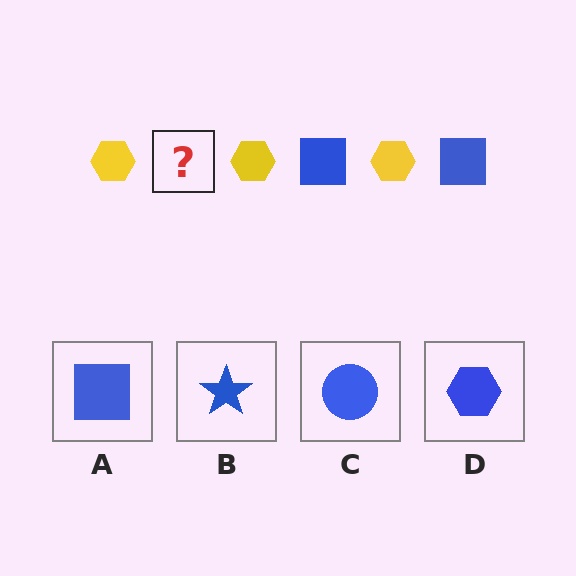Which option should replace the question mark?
Option A.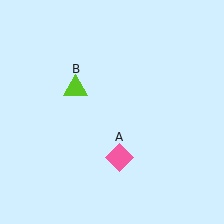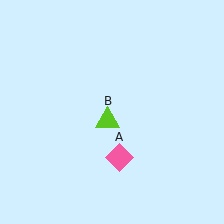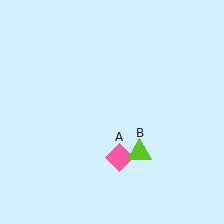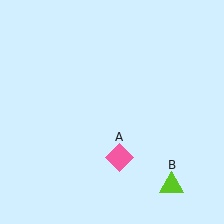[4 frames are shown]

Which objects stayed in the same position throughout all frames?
Pink diamond (object A) remained stationary.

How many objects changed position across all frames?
1 object changed position: lime triangle (object B).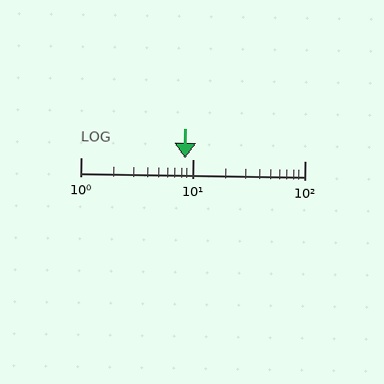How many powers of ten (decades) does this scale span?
The scale spans 2 decades, from 1 to 100.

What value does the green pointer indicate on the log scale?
The pointer indicates approximately 8.6.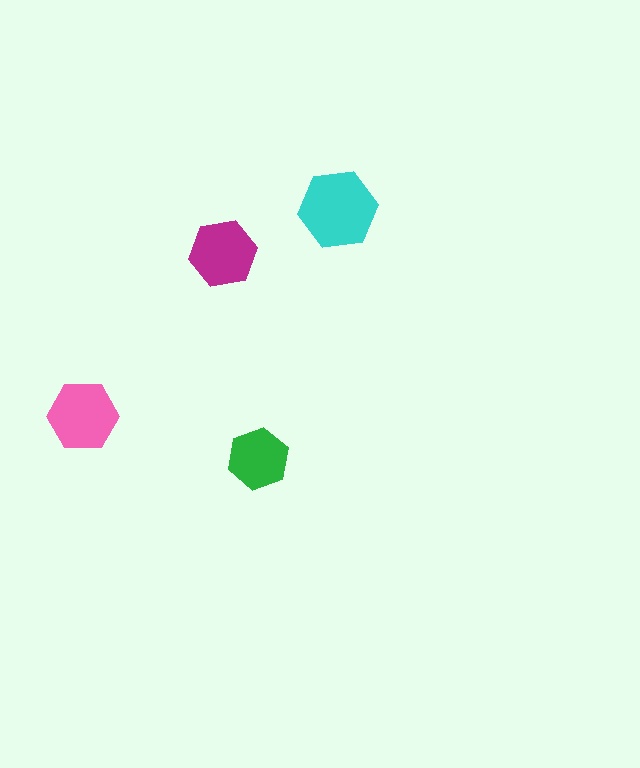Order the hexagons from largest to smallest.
the cyan one, the pink one, the magenta one, the green one.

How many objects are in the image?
There are 4 objects in the image.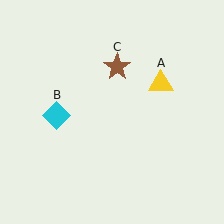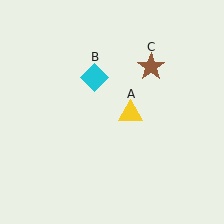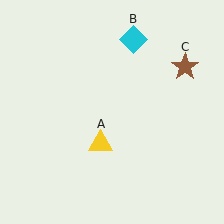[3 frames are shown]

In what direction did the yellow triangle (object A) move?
The yellow triangle (object A) moved down and to the left.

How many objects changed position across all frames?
3 objects changed position: yellow triangle (object A), cyan diamond (object B), brown star (object C).